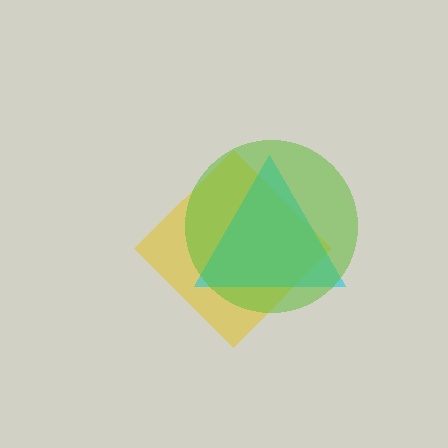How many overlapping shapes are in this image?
There are 3 overlapping shapes in the image.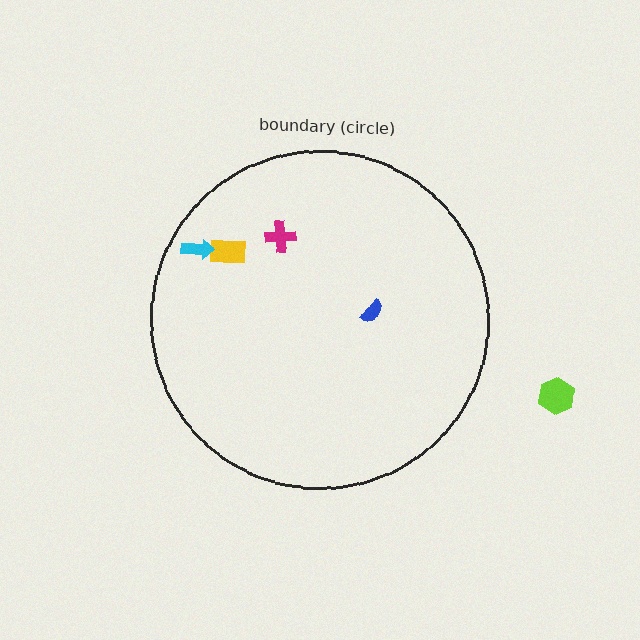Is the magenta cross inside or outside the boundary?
Inside.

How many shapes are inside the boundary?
4 inside, 1 outside.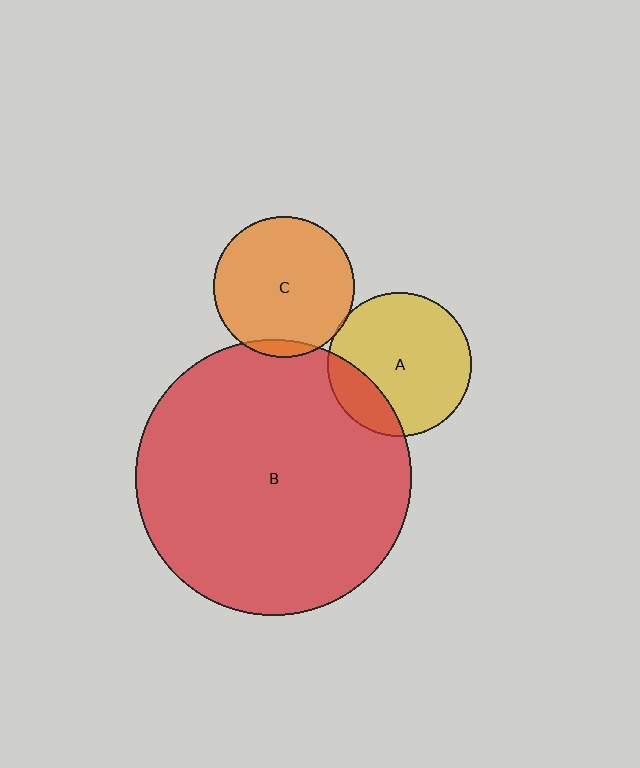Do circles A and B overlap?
Yes.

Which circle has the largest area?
Circle B (red).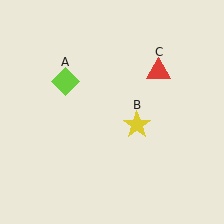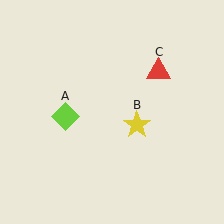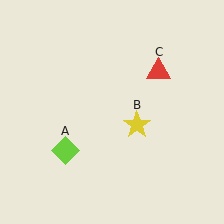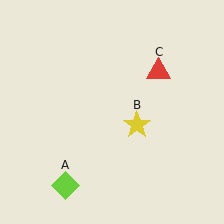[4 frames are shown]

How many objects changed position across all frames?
1 object changed position: lime diamond (object A).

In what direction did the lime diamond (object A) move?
The lime diamond (object A) moved down.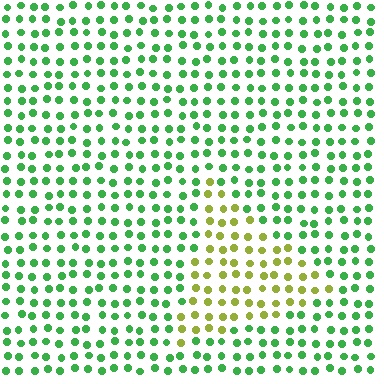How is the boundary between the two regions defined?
The boundary is defined purely by a slight shift in hue (about 54 degrees). Spacing, size, and orientation are identical on both sides.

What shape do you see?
I see a triangle.